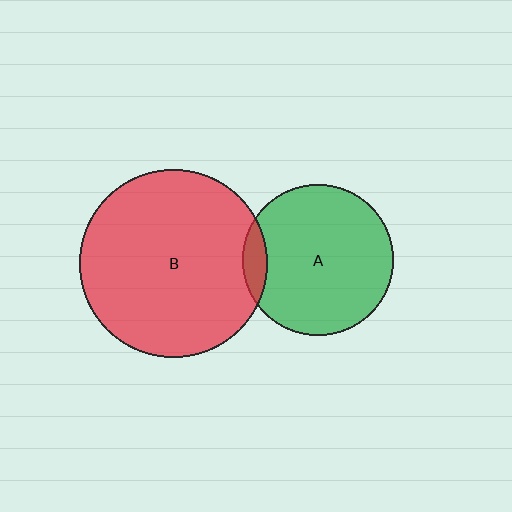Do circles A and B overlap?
Yes.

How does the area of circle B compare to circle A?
Approximately 1.5 times.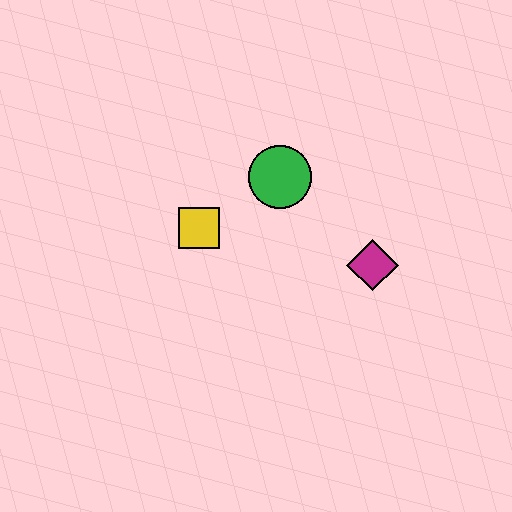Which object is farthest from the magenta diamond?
The yellow square is farthest from the magenta diamond.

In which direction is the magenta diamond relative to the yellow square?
The magenta diamond is to the right of the yellow square.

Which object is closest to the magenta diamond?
The green circle is closest to the magenta diamond.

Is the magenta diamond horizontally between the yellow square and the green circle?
No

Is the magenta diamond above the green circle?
No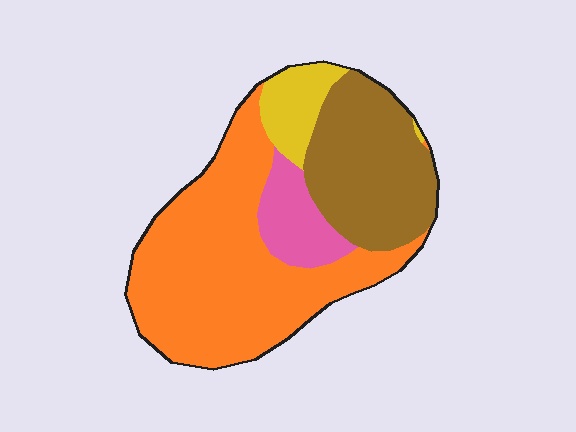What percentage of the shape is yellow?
Yellow takes up less than a quarter of the shape.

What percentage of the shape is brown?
Brown covers about 30% of the shape.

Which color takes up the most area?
Orange, at roughly 55%.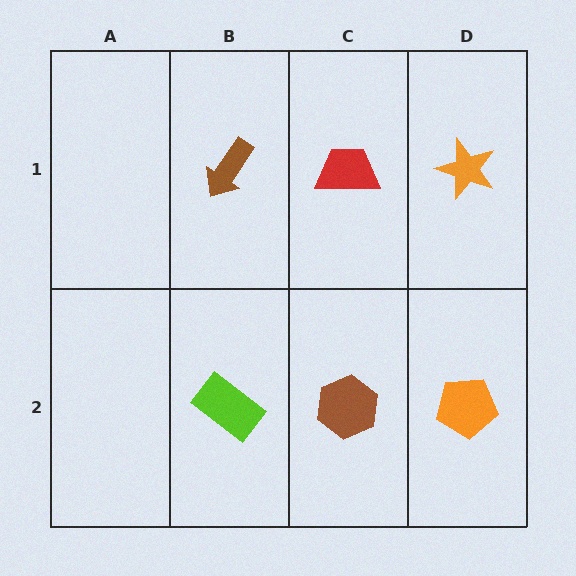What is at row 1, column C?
A red trapezoid.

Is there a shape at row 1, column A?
No, that cell is empty.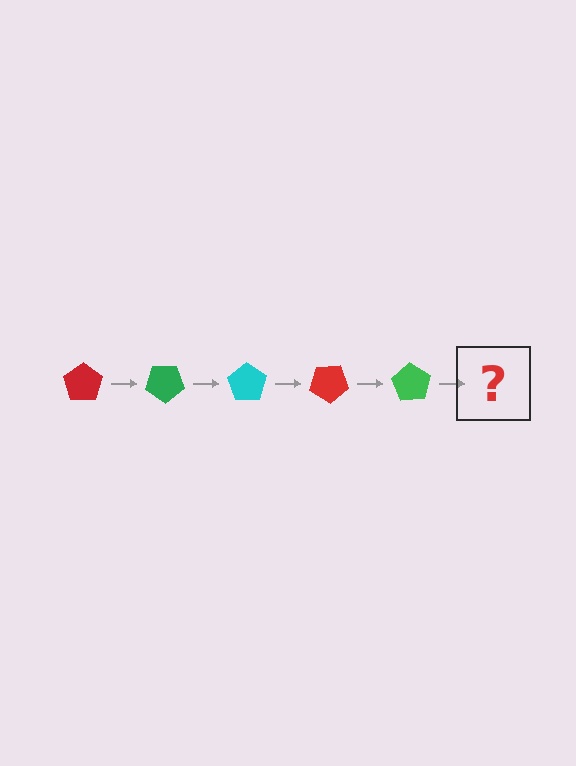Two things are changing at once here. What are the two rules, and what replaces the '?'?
The two rules are that it rotates 35 degrees each step and the color cycles through red, green, and cyan. The '?' should be a cyan pentagon, rotated 175 degrees from the start.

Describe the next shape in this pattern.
It should be a cyan pentagon, rotated 175 degrees from the start.